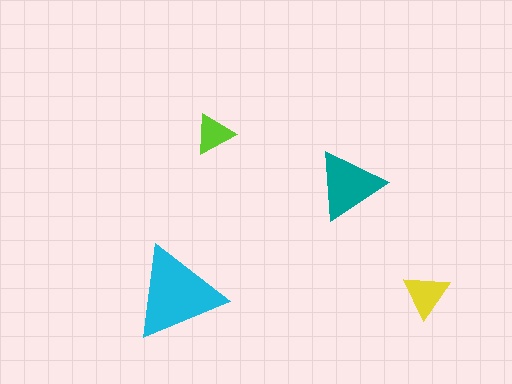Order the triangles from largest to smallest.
the cyan one, the teal one, the yellow one, the lime one.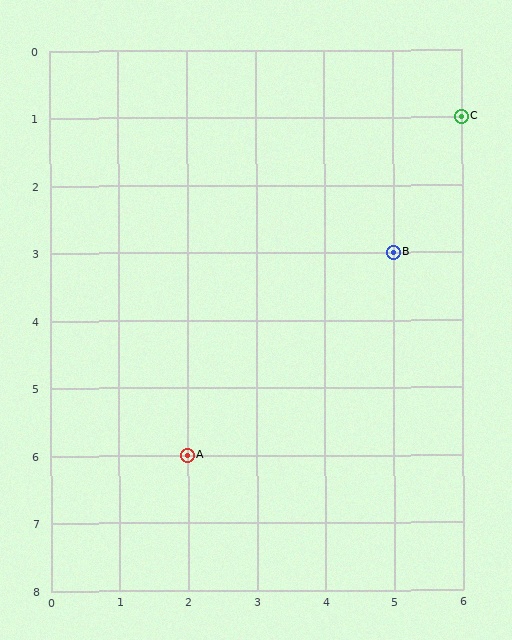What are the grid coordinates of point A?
Point A is at grid coordinates (2, 6).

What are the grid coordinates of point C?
Point C is at grid coordinates (6, 1).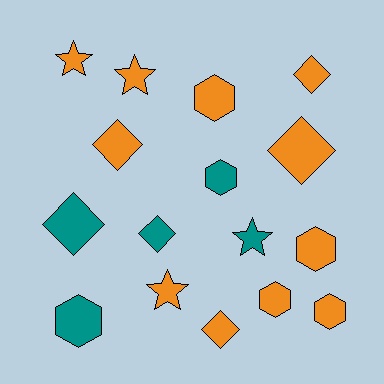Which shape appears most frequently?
Hexagon, with 6 objects.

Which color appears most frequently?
Orange, with 11 objects.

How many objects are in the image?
There are 16 objects.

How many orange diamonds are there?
There are 4 orange diamonds.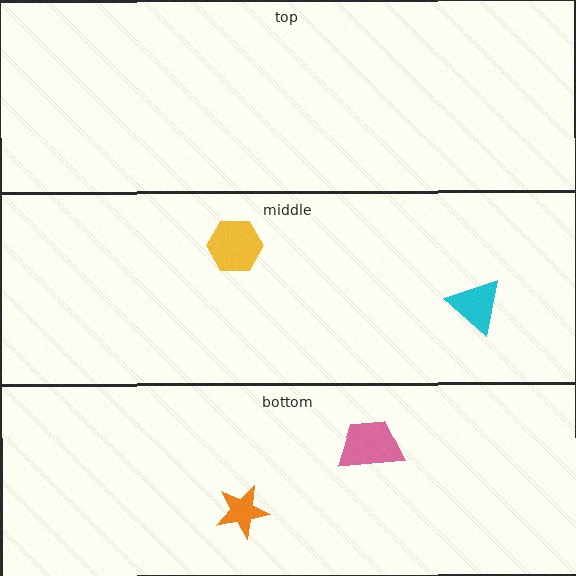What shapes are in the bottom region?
The pink trapezoid, the orange star.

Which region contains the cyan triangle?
The middle region.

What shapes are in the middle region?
The yellow hexagon, the cyan triangle.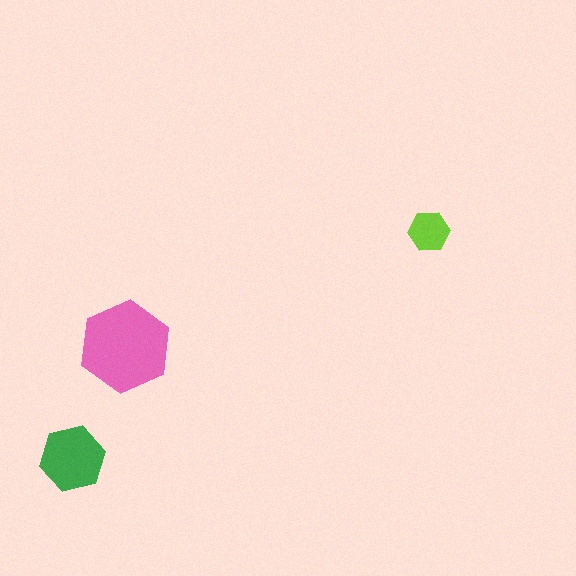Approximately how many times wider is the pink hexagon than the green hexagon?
About 1.5 times wider.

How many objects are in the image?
There are 3 objects in the image.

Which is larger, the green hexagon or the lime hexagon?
The green one.